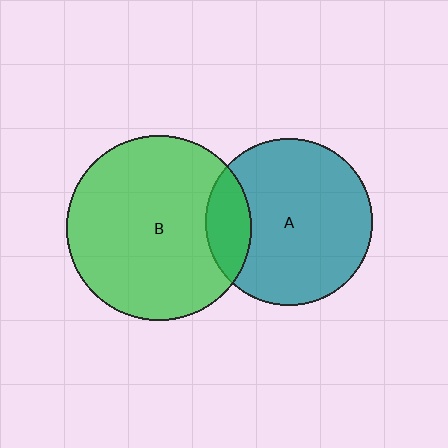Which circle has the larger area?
Circle B (green).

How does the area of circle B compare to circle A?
Approximately 1.2 times.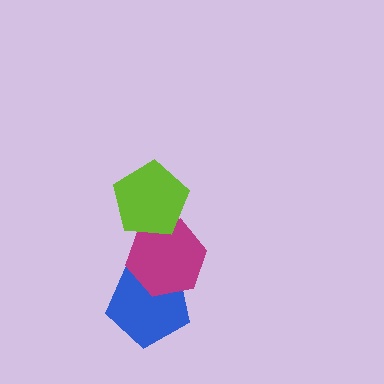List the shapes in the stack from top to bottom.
From top to bottom: the lime pentagon, the magenta hexagon, the blue pentagon.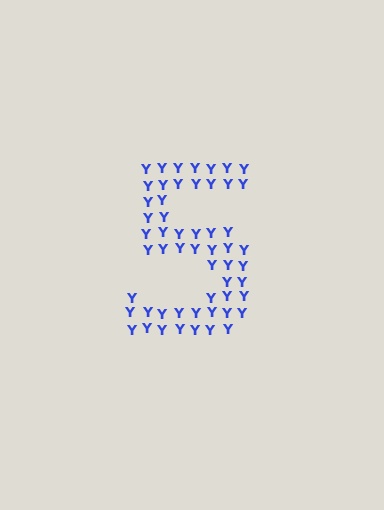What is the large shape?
The large shape is the digit 5.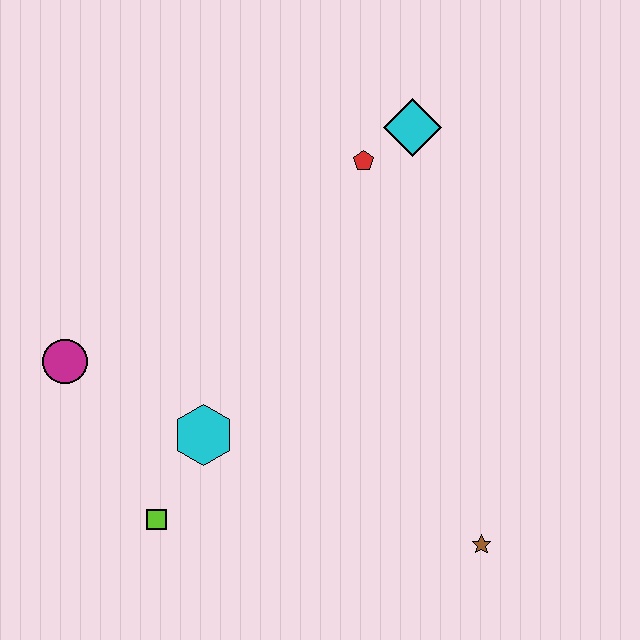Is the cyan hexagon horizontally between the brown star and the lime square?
Yes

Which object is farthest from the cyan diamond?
The lime square is farthest from the cyan diamond.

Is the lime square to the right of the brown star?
No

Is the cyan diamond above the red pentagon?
Yes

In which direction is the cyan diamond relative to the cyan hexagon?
The cyan diamond is above the cyan hexagon.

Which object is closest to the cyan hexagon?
The lime square is closest to the cyan hexagon.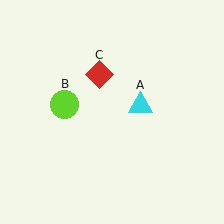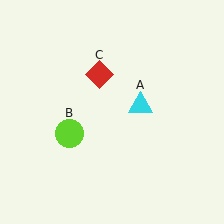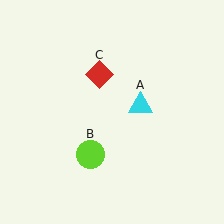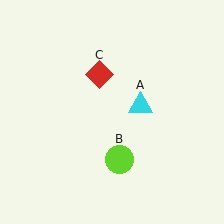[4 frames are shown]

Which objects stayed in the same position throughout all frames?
Cyan triangle (object A) and red diamond (object C) remained stationary.